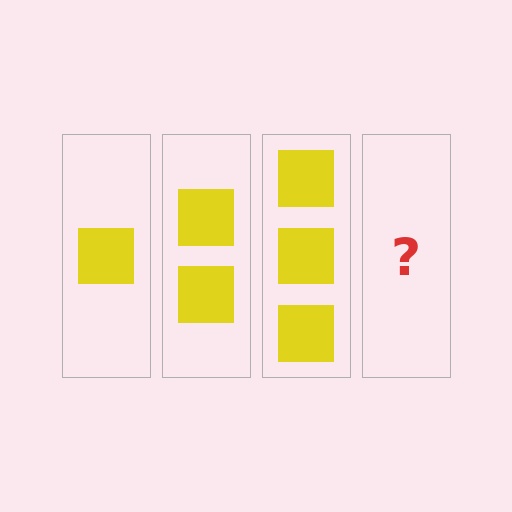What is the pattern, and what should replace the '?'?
The pattern is that each step adds one more square. The '?' should be 4 squares.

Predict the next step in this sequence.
The next step is 4 squares.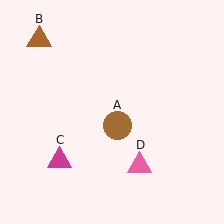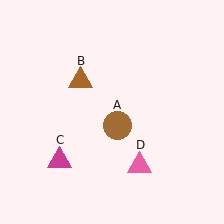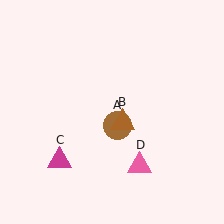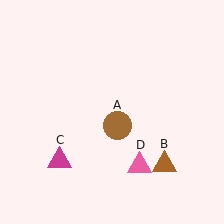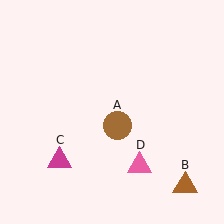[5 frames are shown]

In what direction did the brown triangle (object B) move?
The brown triangle (object B) moved down and to the right.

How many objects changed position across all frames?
1 object changed position: brown triangle (object B).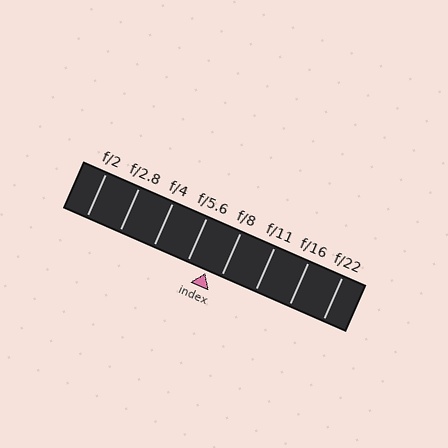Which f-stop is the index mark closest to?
The index mark is closest to f/8.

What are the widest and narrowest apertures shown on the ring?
The widest aperture shown is f/2 and the narrowest is f/22.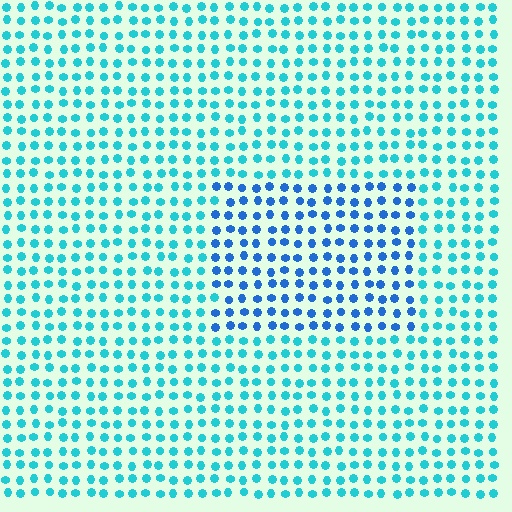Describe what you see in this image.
The image is filled with small cyan elements in a uniform arrangement. A rectangle-shaped region is visible where the elements are tinted to a slightly different hue, forming a subtle color boundary.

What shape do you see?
I see a rectangle.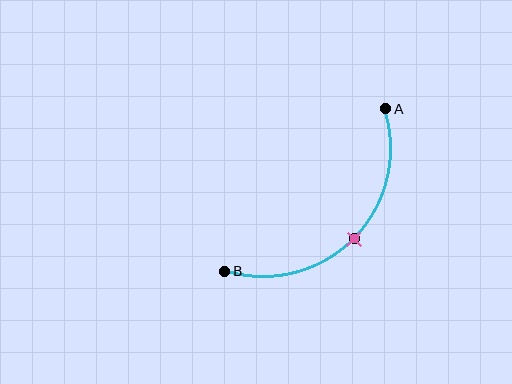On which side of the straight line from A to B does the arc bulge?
The arc bulges below and to the right of the straight line connecting A and B.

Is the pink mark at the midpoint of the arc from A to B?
Yes. The pink mark lies on the arc at equal arc-length from both A and B — it is the arc midpoint.